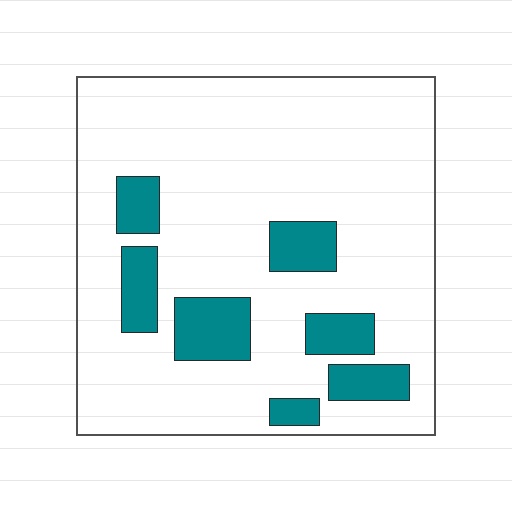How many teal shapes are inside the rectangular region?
7.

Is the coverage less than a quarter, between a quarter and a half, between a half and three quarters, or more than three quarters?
Less than a quarter.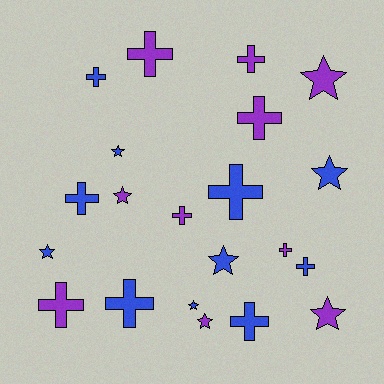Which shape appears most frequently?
Cross, with 12 objects.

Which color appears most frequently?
Blue, with 11 objects.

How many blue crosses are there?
There are 6 blue crosses.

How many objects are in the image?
There are 21 objects.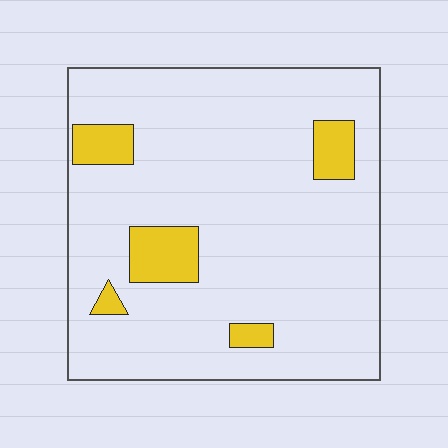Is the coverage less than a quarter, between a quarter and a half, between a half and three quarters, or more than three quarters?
Less than a quarter.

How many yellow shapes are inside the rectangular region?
5.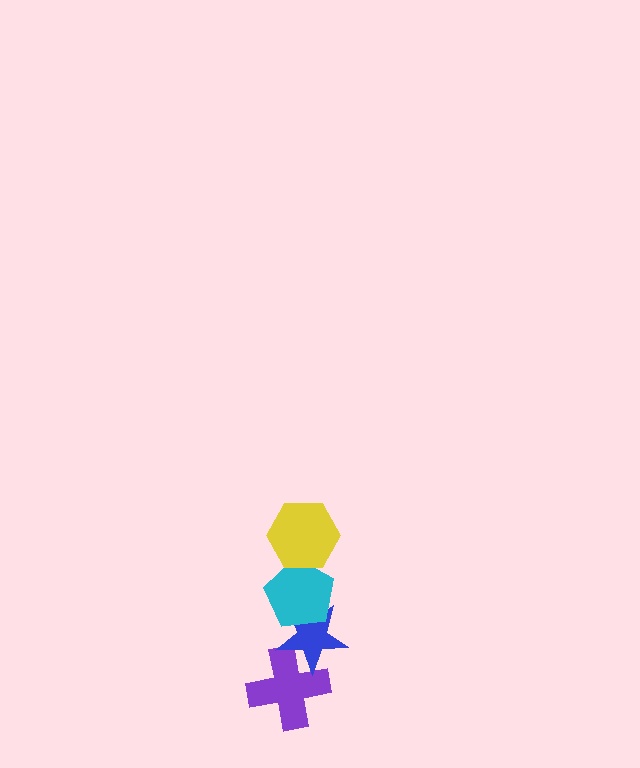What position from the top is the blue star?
The blue star is 3rd from the top.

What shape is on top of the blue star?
The cyan pentagon is on top of the blue star.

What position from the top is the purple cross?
The purple cross is 4th from the top.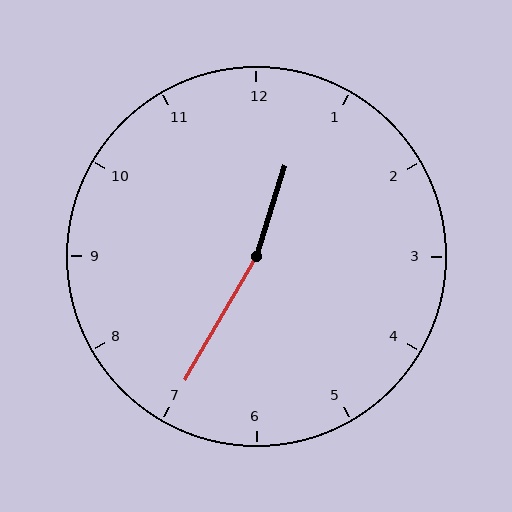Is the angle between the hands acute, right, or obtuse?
It is obtuse.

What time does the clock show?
12:35.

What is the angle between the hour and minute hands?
Approximately 168 degrees.